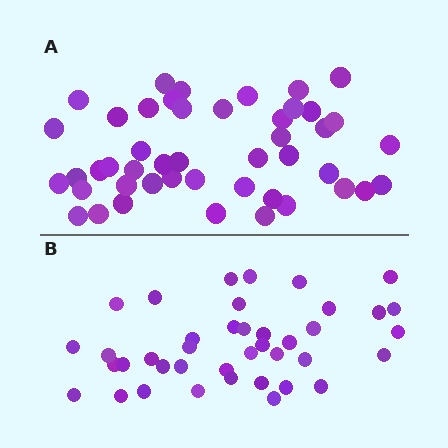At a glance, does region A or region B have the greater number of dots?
Region A (the top region) has more dots.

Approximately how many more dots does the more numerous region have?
Region A has about 6 more dots than region B.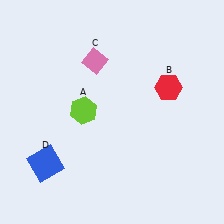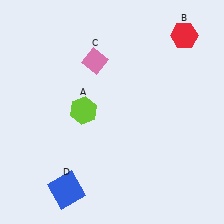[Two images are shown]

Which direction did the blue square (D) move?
The blue square (D) moved down.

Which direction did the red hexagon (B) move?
The red hexagon (B) moved up.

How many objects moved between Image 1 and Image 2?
2 objects moved between the two images.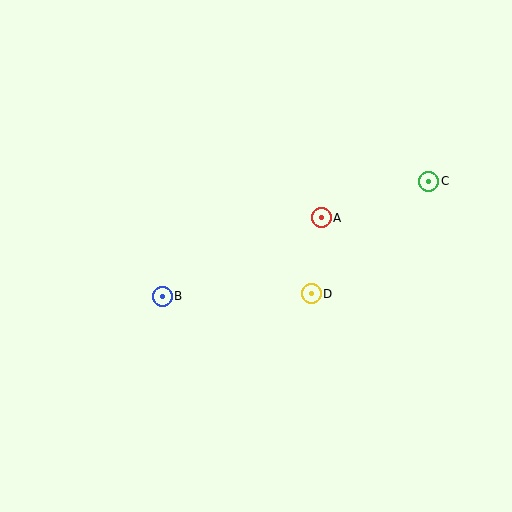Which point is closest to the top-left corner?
Point B is closest to the top-left corner.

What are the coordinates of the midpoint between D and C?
The midpoint between D and C is at (370, 237).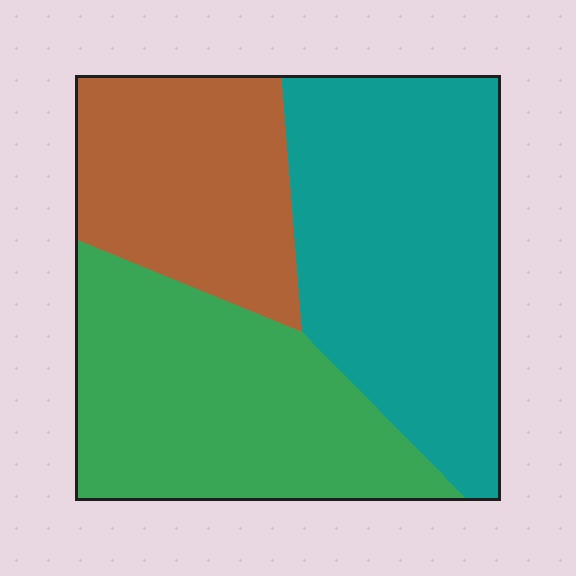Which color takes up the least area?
Brown, at roughly 25%.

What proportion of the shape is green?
Green covers roughly 35% of the shape.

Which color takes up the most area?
Teal, at roughly 40%.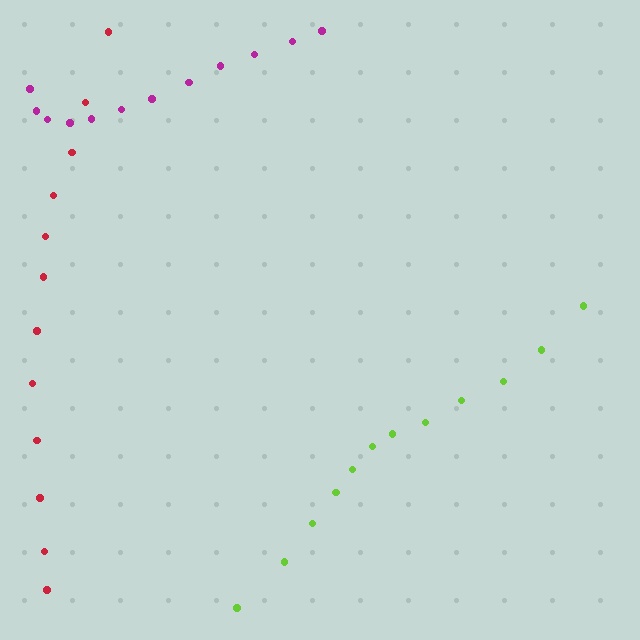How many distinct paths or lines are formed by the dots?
There are 3 distinct paths.